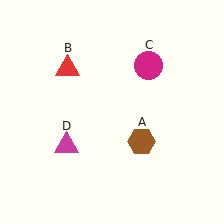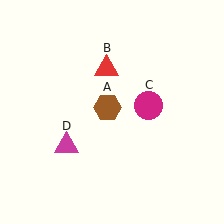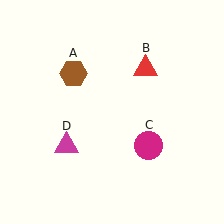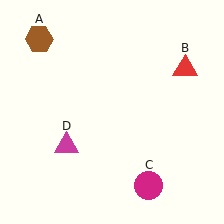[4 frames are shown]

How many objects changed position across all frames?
3 objects changed position: brown hexagon (object A), red triangle (object B), magenta circle (object C).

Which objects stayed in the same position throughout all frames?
Magenta triangle (object D) remained stationary.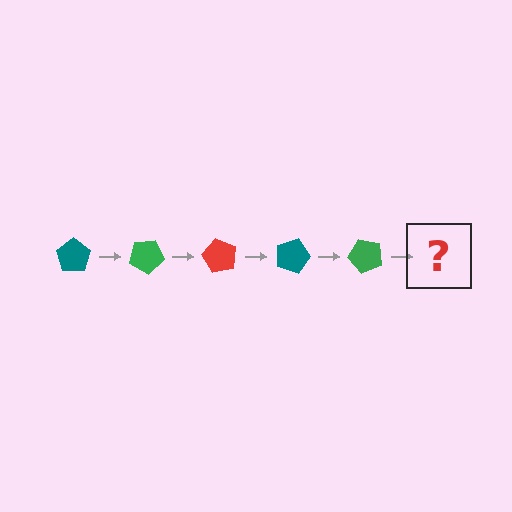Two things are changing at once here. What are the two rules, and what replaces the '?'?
The two rules are that it rotates 30 degrees each step and the color cycles through teal, green, and red. The '?' should be a red pentagon, rotated 150 degrees from the start.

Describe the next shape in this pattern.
It should be a red pentagon, rotated 150 degrees from the start.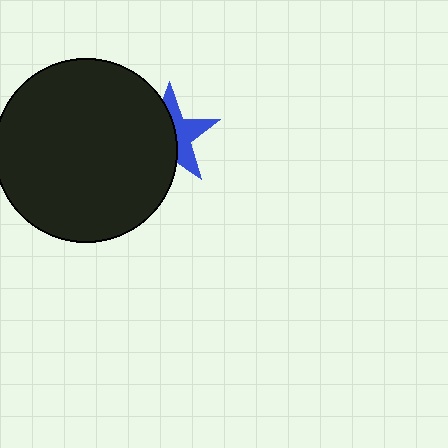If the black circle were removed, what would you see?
You would see the complete blue star.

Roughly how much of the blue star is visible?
A small part of it is visible (roughly 44%).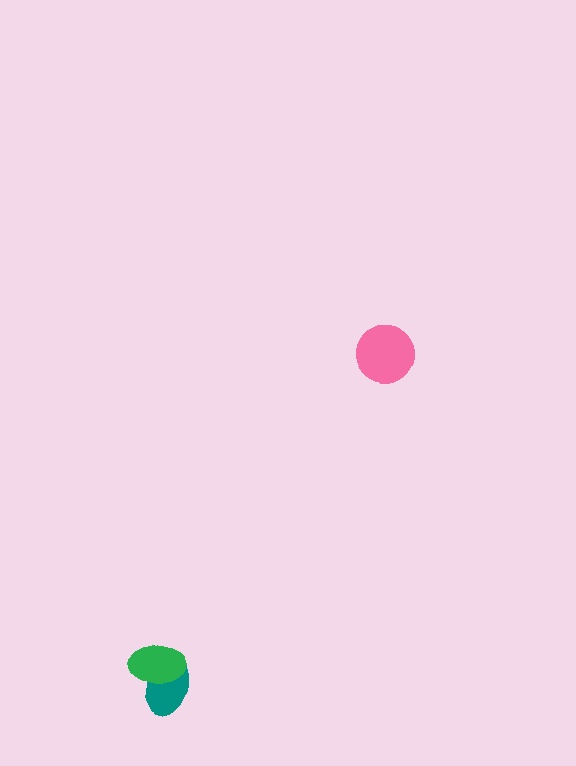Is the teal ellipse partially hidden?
Yes, it is partially covered by another shape.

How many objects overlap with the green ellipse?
1 object overlaps with the green ellipse.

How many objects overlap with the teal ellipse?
1 object overlaps with the teal ellipse.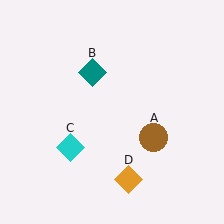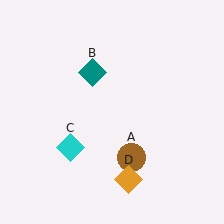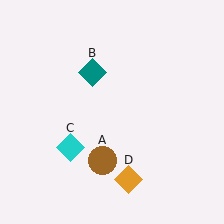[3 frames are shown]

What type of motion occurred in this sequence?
The brown circle (object A) rotated clockwise around the center of the scene.